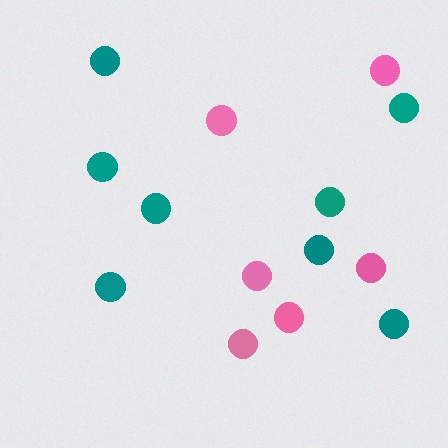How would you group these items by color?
There are 2 groups: one group of teal circles (8) and one group of pink circles (6).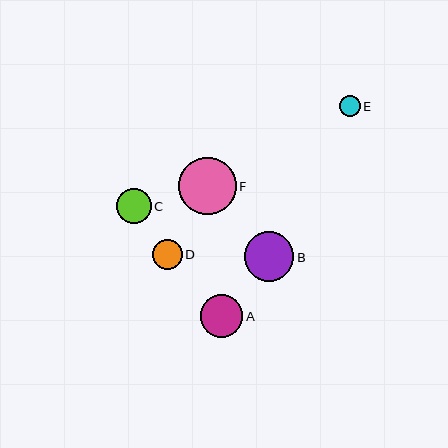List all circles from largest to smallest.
From largest to smallest: F, B, A, C, D, E.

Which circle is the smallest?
Circle E is the smallest with a size of approximately 20 pixels.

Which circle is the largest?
Circle F is the largest with a size of approximately 57 pixels.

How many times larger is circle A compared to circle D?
Circle A is approximately 1.4 times the size of circle D.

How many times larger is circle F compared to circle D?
Circle F is approximately 1.9 times the size of circle D.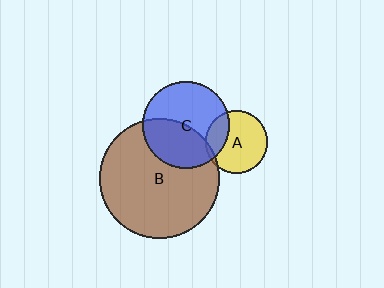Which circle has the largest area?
Circle B (brown).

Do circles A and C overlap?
Yes.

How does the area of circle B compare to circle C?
Approximately 1.9 times.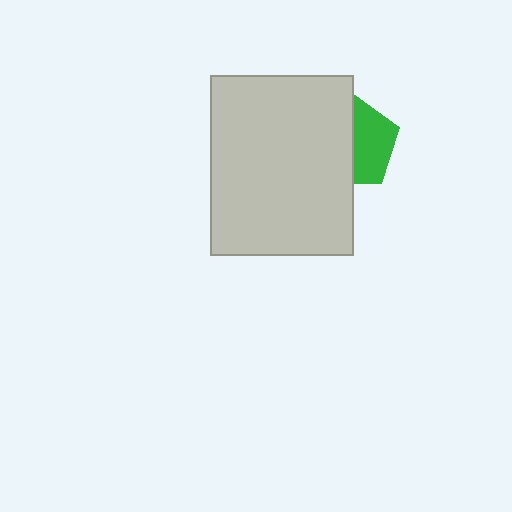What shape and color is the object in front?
The object in front is a light gray rectangle.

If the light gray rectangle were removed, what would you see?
You would see the complete green pentagon.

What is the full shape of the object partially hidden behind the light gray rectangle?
The partially hidden object is a green pentagon.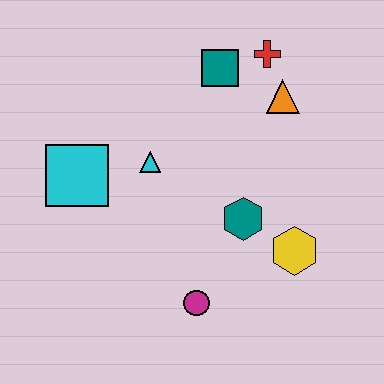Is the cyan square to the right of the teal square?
No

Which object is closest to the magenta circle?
The teal hexagon is closest to the magenta circle.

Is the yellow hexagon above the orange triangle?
No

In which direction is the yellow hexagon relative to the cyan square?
The yellow hexagon is to the right of the cyan square.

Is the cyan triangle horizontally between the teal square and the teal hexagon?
No